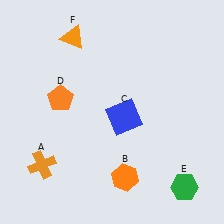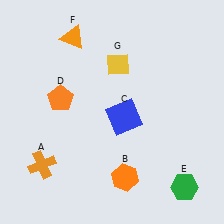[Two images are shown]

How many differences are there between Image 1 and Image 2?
There is 1 difference between the two images.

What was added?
A yellow diamond (G) was added in Image 2.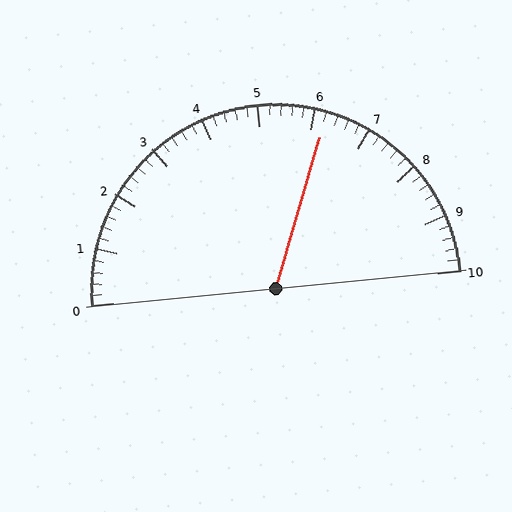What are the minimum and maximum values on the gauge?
The gauge ranges from 0 to 10.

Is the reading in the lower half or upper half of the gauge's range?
The reading is in the upper half of the range (0 to 10).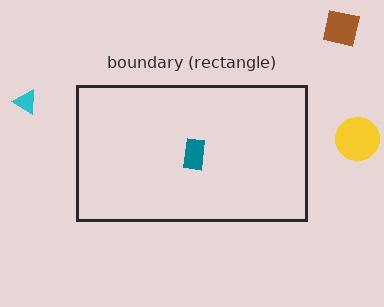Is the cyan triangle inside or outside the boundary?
Outside.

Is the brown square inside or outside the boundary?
Outside.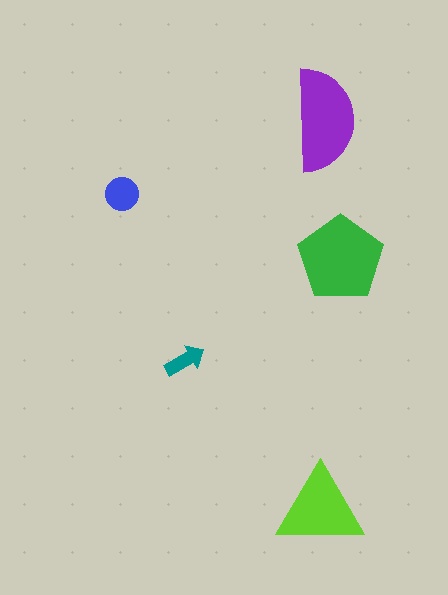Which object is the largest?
The green pentagon.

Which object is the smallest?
The teal arrow.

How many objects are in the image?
There are 5 objects in the image.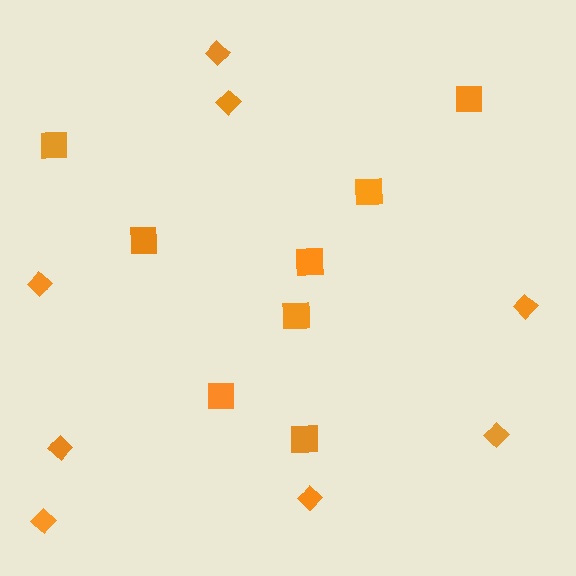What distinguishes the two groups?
There are 2 groups: one group of squares (8) and one group of diamonds (8).